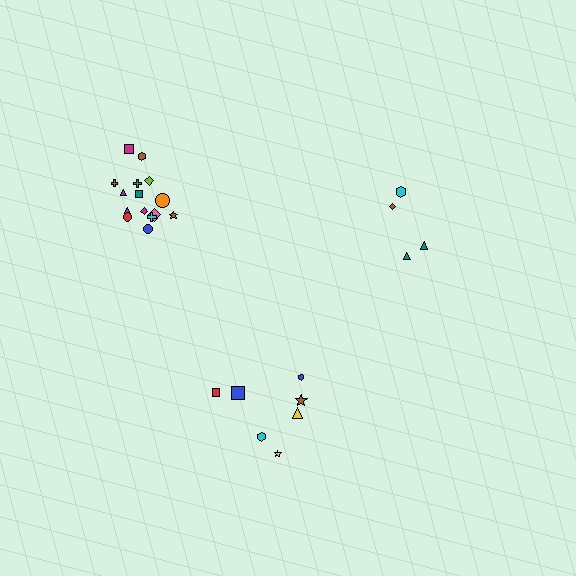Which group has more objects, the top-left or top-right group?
The top-left group.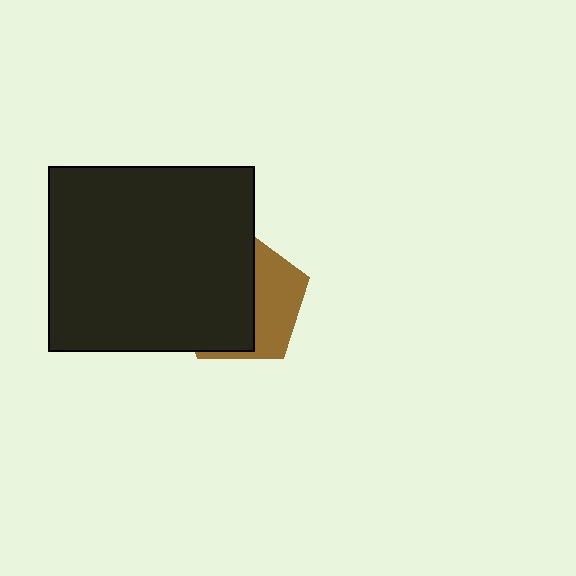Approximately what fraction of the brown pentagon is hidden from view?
Roughly 61% of the brown pentagon is hidden behind the black rectangle.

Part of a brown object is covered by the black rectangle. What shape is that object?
It is a pentagon.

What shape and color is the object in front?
The object in front is a black rectangle.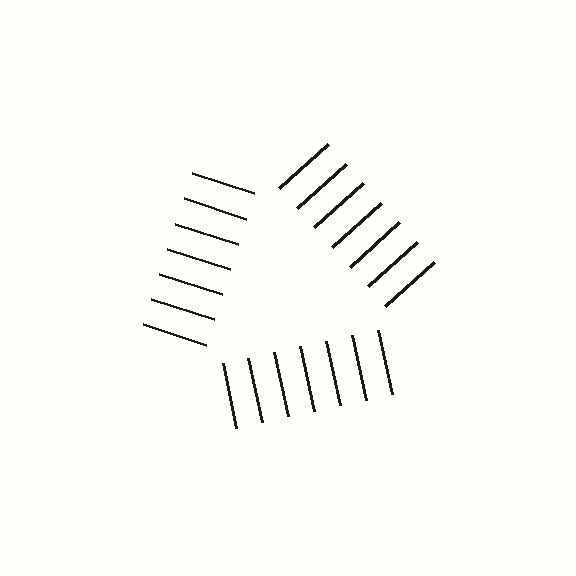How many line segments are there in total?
21 — 7 along each of the 3 edges.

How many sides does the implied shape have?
3 sides — the line-ends trace a triangle.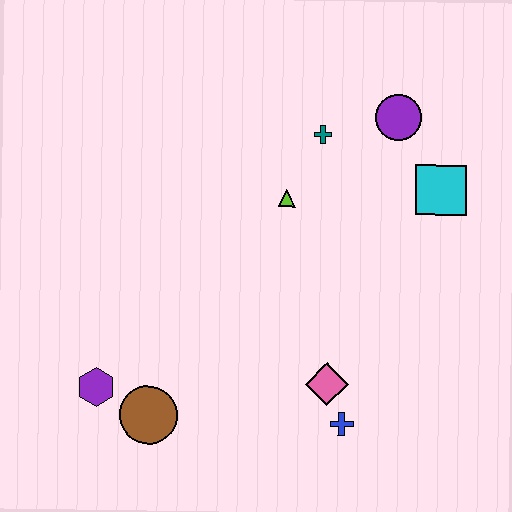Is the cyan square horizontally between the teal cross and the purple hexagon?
No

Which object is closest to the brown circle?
The purple hexagon is closest to the brown circle.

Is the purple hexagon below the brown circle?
No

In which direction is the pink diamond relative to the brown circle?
The pink diamond is to the right of the brown circle.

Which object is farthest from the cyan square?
The purple hexagon is farthest from the cyan square.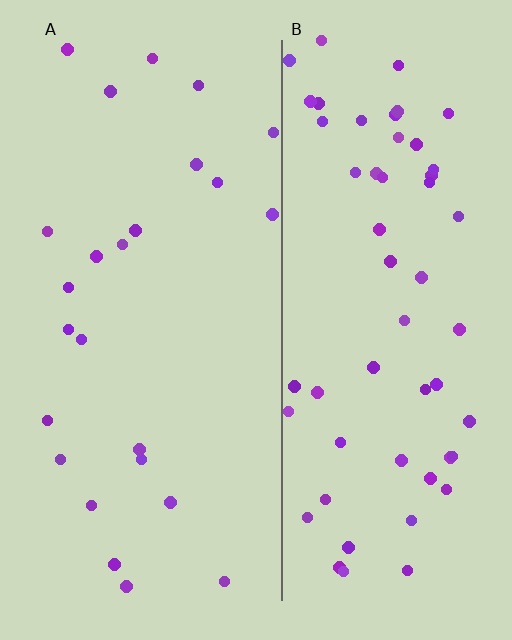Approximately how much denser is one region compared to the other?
Approximately 2.3× — region B over region A.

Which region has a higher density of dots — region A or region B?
B (the right).